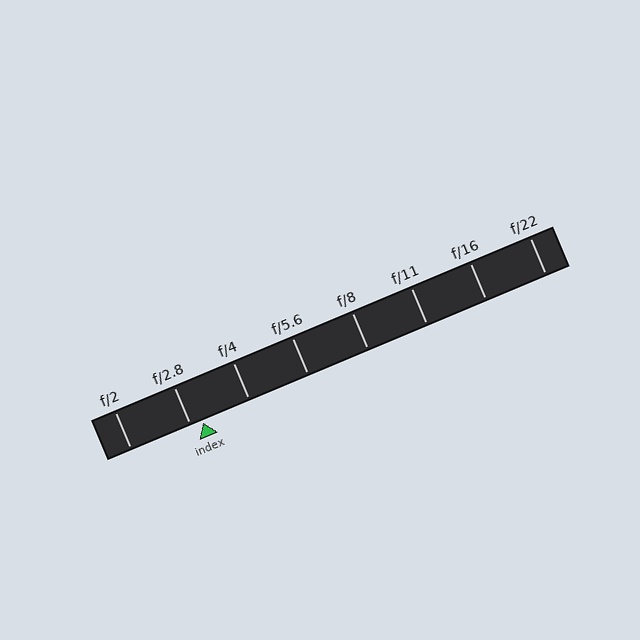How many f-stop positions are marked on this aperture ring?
There are 8 f-stop positions marked.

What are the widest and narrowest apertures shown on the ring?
The widest aperture shown is f/2 and the narrowest is f/22.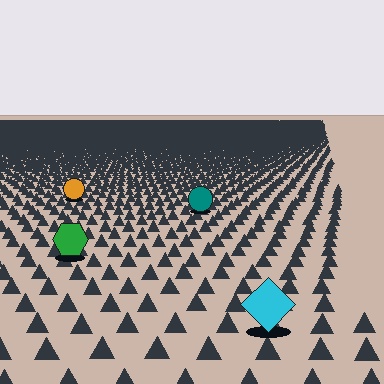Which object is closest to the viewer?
The cyan diamond is closest. The texture marks near it are larger and more spread out.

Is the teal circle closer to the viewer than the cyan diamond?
No. The cyan diamond is closer — you can tell from the texture gradient: the ground texture is coarser near it.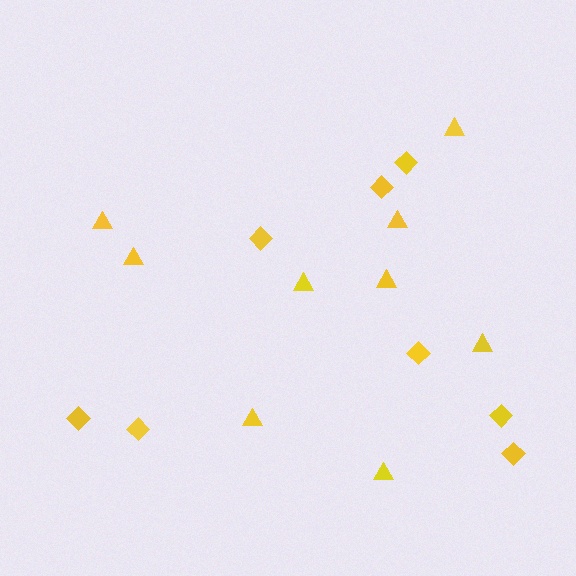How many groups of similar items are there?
There are 2 groups: one group of triangles (9) and one group of diamonds (8).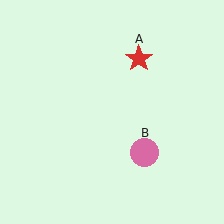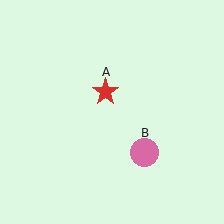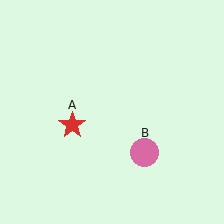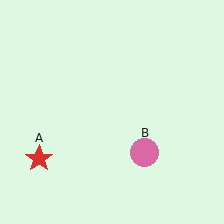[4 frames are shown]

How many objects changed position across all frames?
1 object changed position: red star (object A).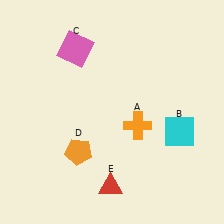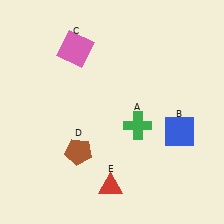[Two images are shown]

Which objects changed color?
A changed from orange to green. B changed from cyan to blue. D changed from orange to brown.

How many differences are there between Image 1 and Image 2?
There are 3 differences between the two images.